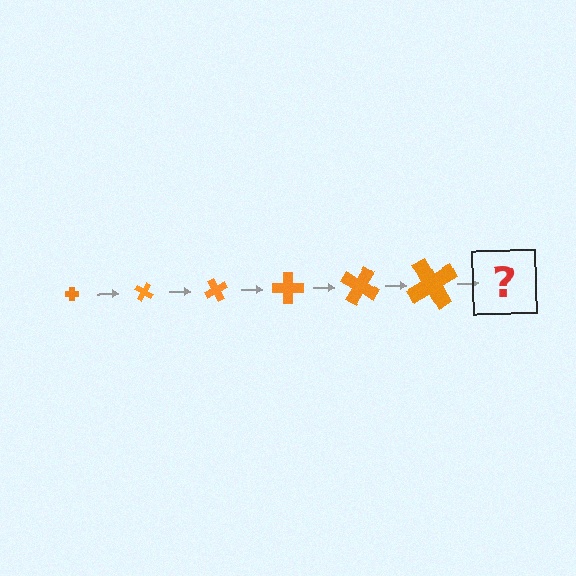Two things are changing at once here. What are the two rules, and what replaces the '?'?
The two rules are that the cross grows larger each step and it rotates 30 degrees each step. The '?' should be a cross, larger than the previous one and rotated 180 degrees from the start.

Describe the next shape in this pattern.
It should be a cross, larger than the previous one and rotated 180 degrees from the start.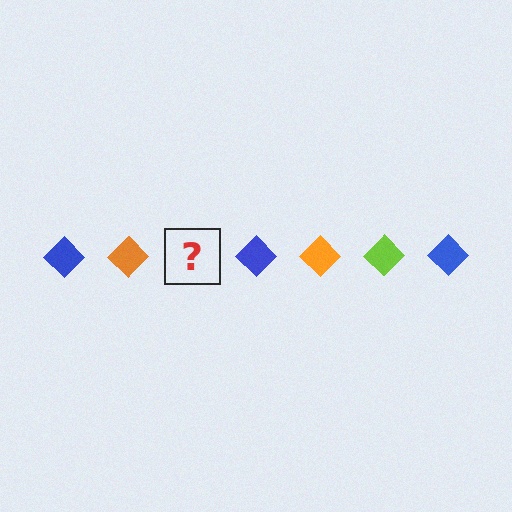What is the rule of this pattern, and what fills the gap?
The rule is that the pattern cycles through blue, orange, lime diamonds. The gap should be filled with a lime diamond.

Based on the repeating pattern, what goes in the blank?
The blank should be a lime diamond.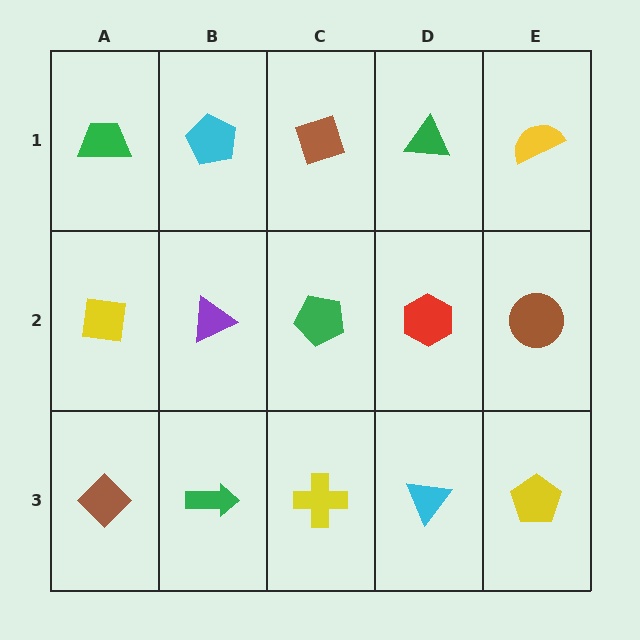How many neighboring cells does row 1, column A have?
2.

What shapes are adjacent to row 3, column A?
A yellow square (row 2, column A), a green arrow (row 3, column B).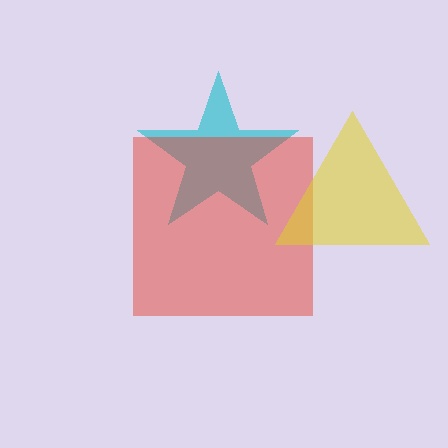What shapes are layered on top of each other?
The layered shapes are: a cyan star, a red square, a yellow triangle.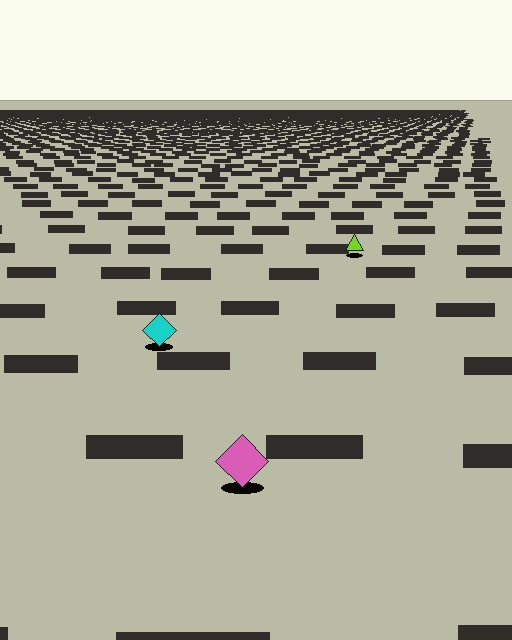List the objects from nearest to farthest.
From nearest to farthest: the pink diamond, the cyan diamond, the lime triangle.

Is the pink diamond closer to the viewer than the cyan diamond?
Yes. The pink diamond is closer — you can tell from the texture gradient: the ground texture is coarser near it.